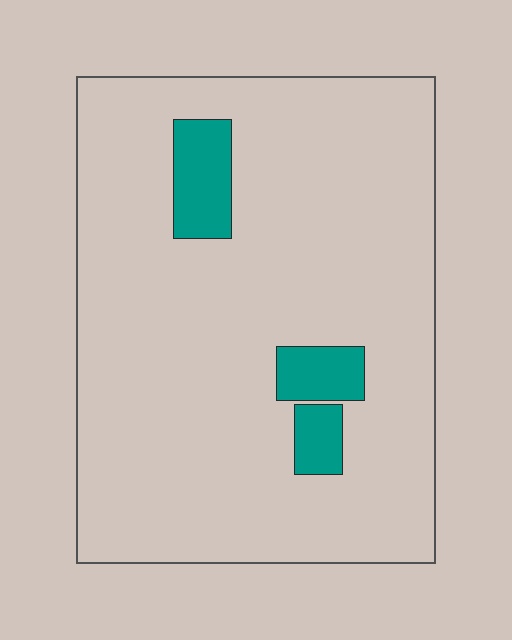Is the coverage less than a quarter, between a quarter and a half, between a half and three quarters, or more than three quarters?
Less than a quarter.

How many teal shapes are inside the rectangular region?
3.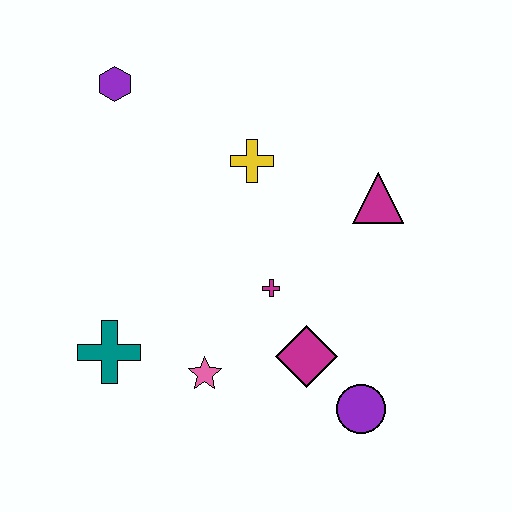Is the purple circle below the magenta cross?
Yes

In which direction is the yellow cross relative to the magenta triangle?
The yellow cross is to the left of the magenta triangle.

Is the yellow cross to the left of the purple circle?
Yes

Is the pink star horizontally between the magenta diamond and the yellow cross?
No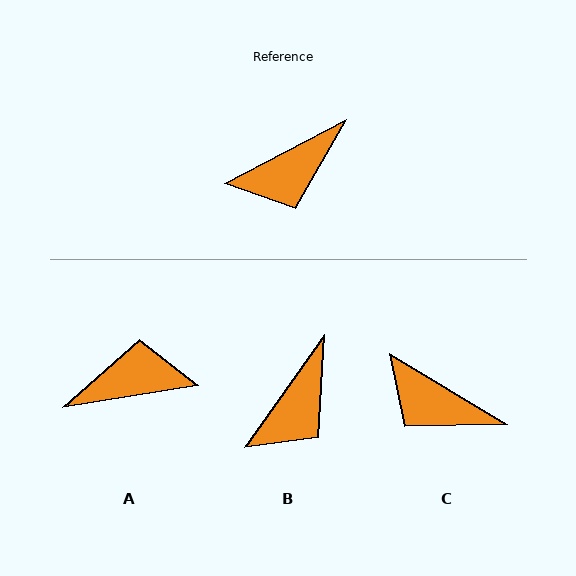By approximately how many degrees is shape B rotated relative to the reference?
Approximately 27 degrees counter-clockwise.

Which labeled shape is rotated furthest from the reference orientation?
A, about 162 degrees away.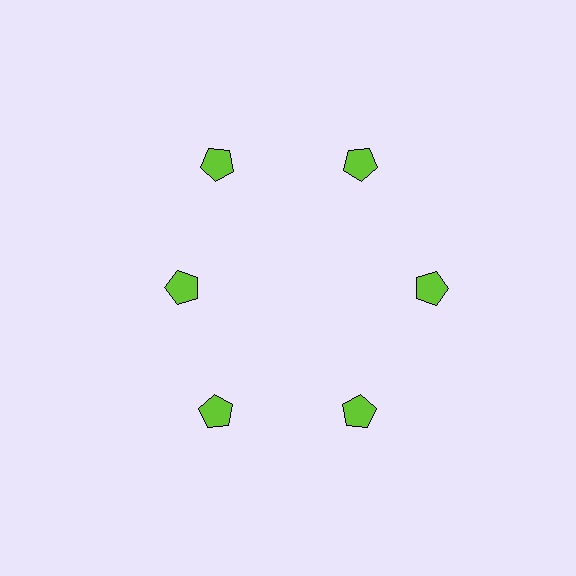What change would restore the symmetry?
The symmetry would be restored by moving it outward, back onto the ring so that all 6 pentagons sit at equal angles and equal distance from the center.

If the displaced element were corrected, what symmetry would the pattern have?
It would have 6-fold rotational symmetry — the pattern would map onto itself every 60 degrees.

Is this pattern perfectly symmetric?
No. The 6 lime pentagons are arranged in a ring, but one element near the 9 o'clock position is pulled inward toward the center, breaking the 6-fold rotational symmetry.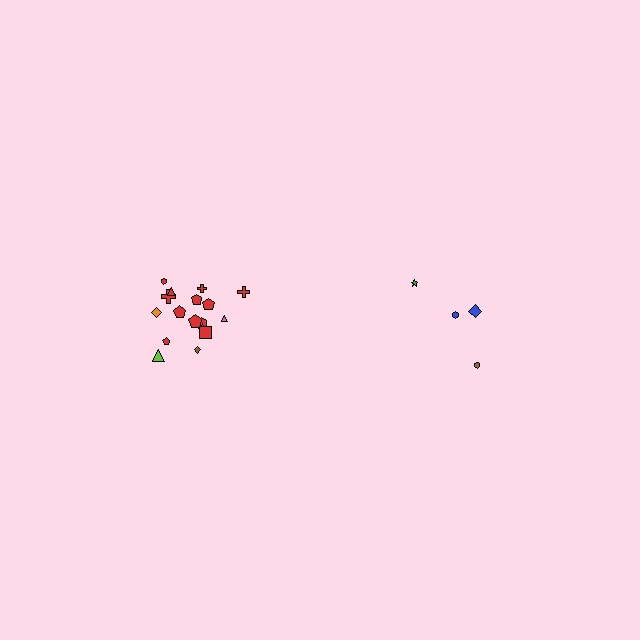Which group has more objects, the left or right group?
The left group.